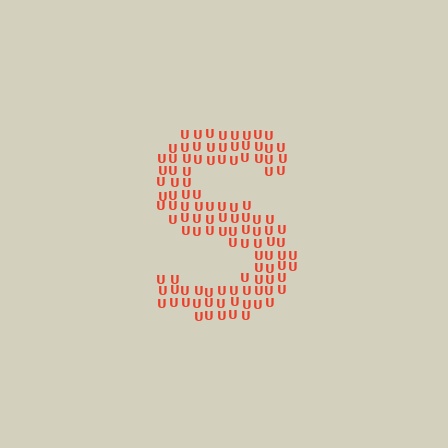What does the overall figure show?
The overall figure shows the letter S.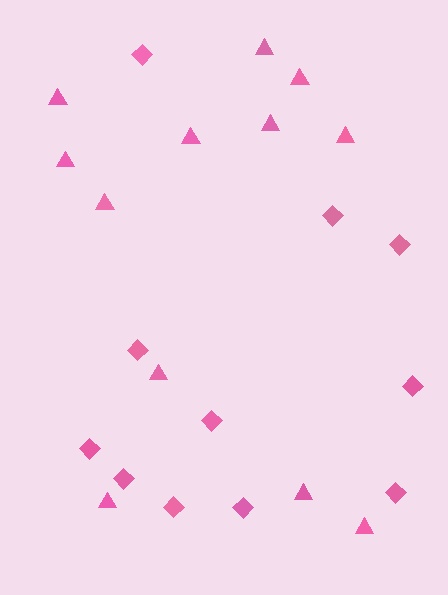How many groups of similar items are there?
There are 2 groups: one group of triangles (12) and one group of diamonds (11).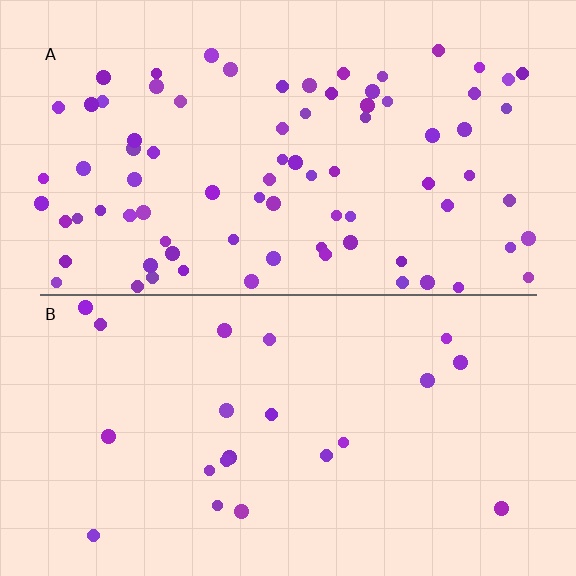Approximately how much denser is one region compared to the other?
Approximately 3.6× — region A over region B.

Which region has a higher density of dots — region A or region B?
A (the top).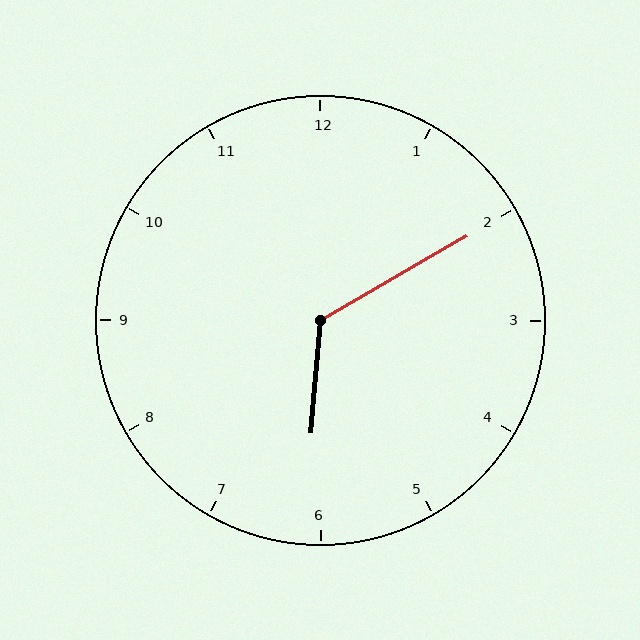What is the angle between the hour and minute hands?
Approximately 125 degrees.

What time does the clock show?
6:10.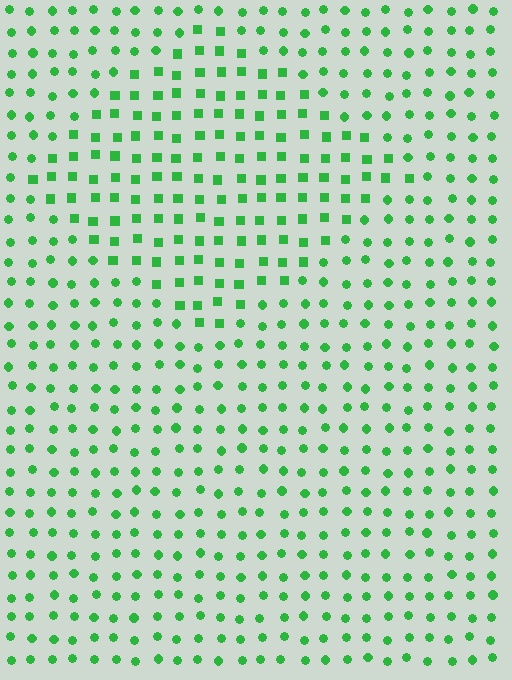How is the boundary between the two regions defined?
The boundary is defined by a change in element shape: squares inside vs. circles outside. All elements share the same color and spacing.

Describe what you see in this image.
The image is filled with small green elements arranged in a uniform grid. A diamond-shaped region contains squares, while the surrounding area contains circles. The boundary is defined purely by the change in element shape.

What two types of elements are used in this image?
The image uses squares inside the diamond region and circles outside it.